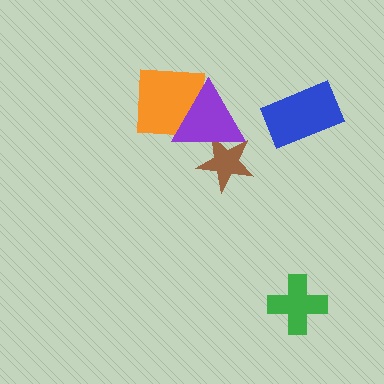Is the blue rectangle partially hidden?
No, no other shape covers it.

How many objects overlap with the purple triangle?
2 objects overlap with the purple triangle.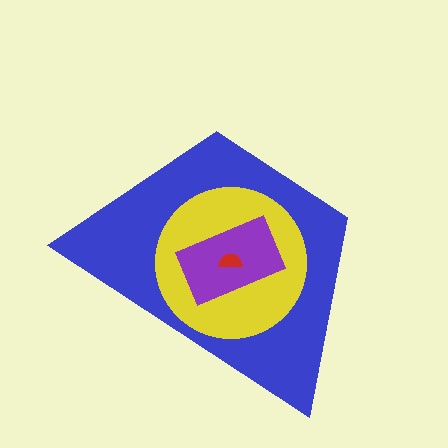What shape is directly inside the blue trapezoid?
The yellow circle.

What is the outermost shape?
The blue trapezoid.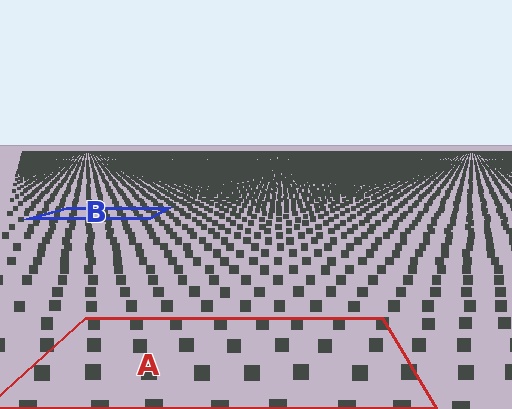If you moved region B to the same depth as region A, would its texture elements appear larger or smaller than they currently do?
They would appear larger. At a closer depth, the same texture elements are projected at a bigger on-screen size.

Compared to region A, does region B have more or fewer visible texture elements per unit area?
Region B has more texture elements per unit area — they are packed more densely because it is farther away.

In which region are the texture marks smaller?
The texture marks are smaller in region B, because it is farther away.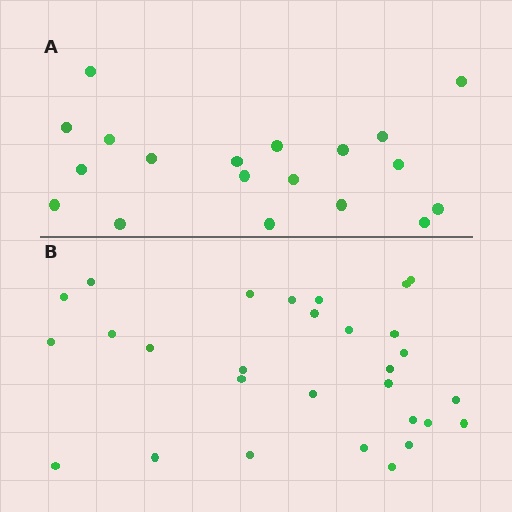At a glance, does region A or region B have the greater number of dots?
Region B (the bottom region) has more dots.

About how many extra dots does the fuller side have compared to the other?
Region B has roughly 10 or so more dots than region A.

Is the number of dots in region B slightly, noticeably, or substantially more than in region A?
Region B has substantially more. The ratio is roughly 1.5 to 1.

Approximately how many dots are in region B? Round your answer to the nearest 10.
About 30 dots. (The exact count is 29, which rounds to 30.)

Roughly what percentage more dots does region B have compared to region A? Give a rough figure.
About 55% more.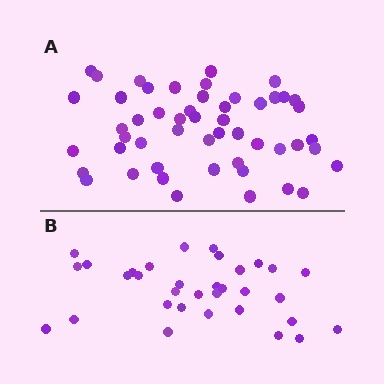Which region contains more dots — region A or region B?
Region A (the top region) has more dots.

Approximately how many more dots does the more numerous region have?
Region A has approximately 20 more dots than region B.